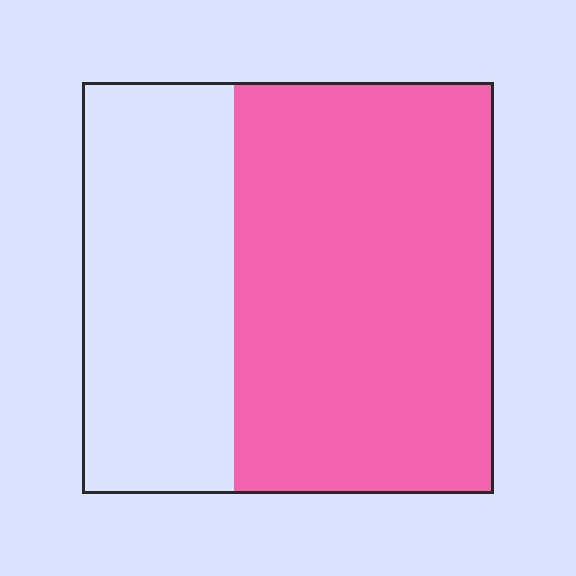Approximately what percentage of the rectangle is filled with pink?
Approximately 65%.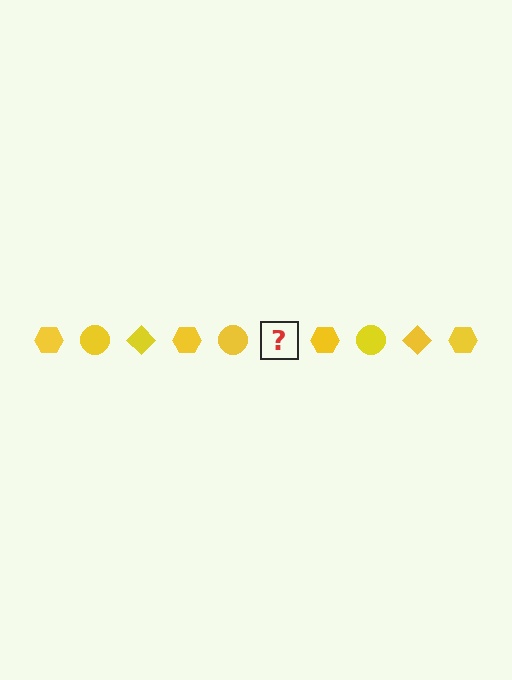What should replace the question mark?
The question mark should be replaced with a yellow diamond.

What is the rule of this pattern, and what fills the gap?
The rule is that the pattern cycles through hexagon, circle, diamond shapes in yellow. The gap should be filled with a yellow diamond.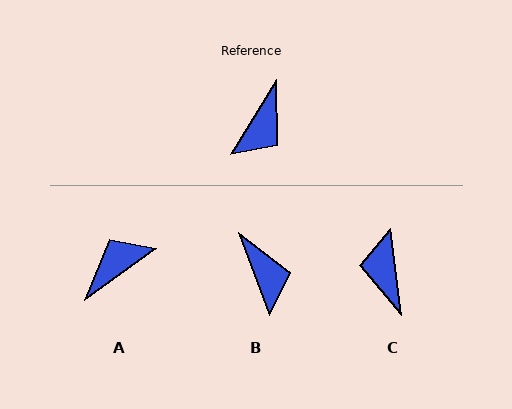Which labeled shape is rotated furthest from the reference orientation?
A, about 157 degrees away.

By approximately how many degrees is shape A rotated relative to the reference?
Approximately 157 degrees counter-clockwise.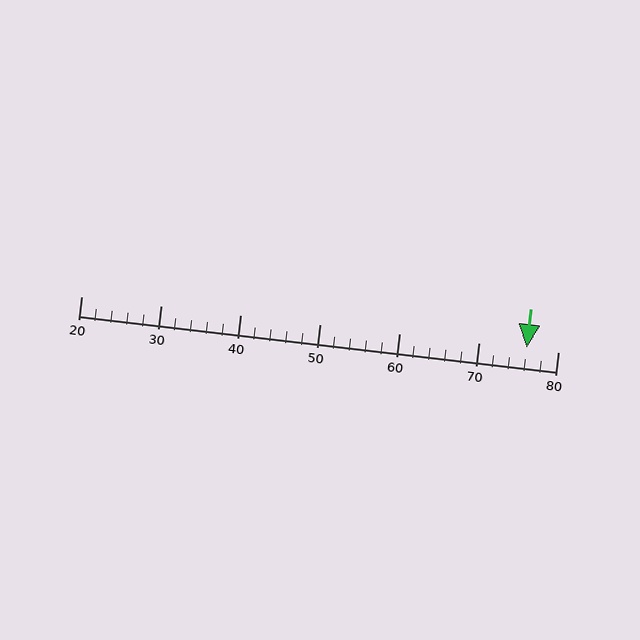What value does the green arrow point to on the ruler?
The green arrow points to approximately 76.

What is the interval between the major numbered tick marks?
The major tick marks are spaced 10 units apart.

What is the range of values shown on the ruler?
The ruler shows values from 20 to 80.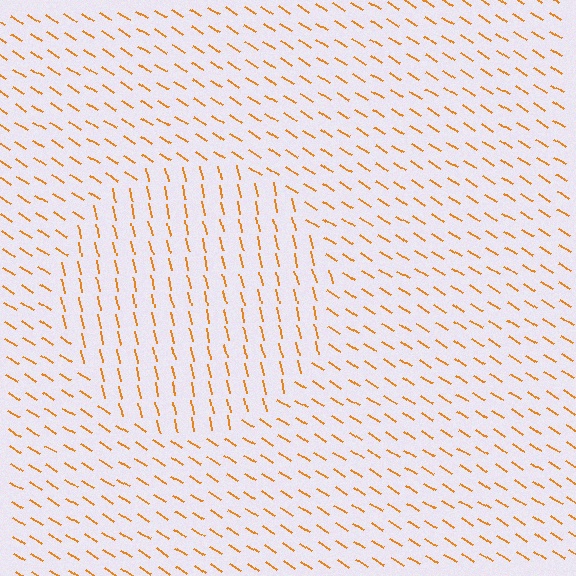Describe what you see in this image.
The image is filled with small orange line segments. A circle region in the image has lines oriented differently from the surrounding lines, creating a visible texture boundary.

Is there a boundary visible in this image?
Yes, there is a texture boundary formed by a change in line orientation.